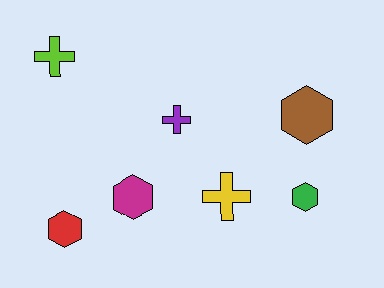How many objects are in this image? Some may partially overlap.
There are 7 objects.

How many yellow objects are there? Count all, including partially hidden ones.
There is 1 yellow object.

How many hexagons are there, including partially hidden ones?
There are 4 hexagons.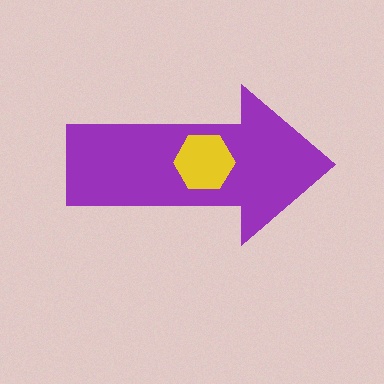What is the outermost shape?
The purple arrow.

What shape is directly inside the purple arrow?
The yellow hexagon.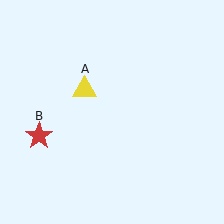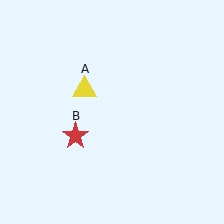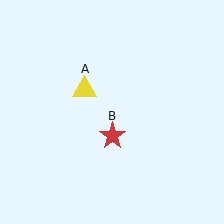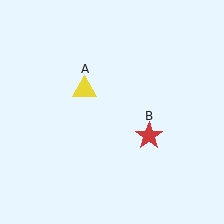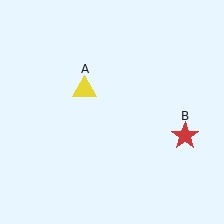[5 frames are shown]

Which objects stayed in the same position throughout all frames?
Yellow triangle (object A) remained stationary.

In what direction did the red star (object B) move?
The red star (object B) moved right.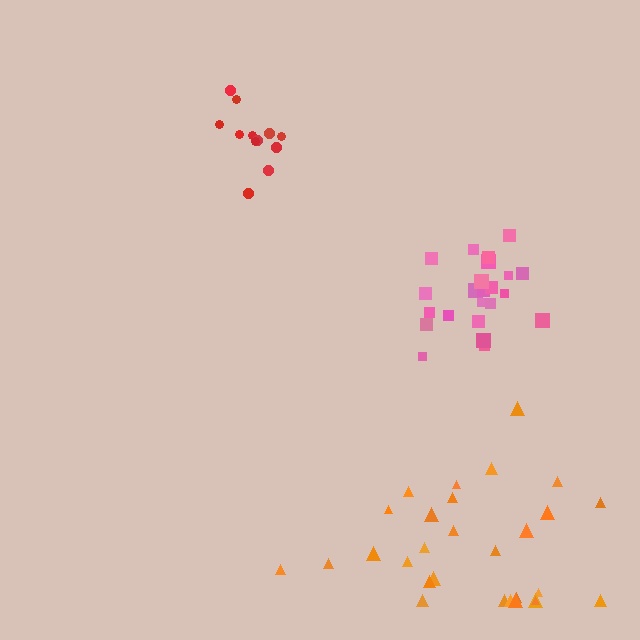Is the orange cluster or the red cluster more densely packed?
Red.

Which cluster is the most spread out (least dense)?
Orange.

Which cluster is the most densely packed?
Red.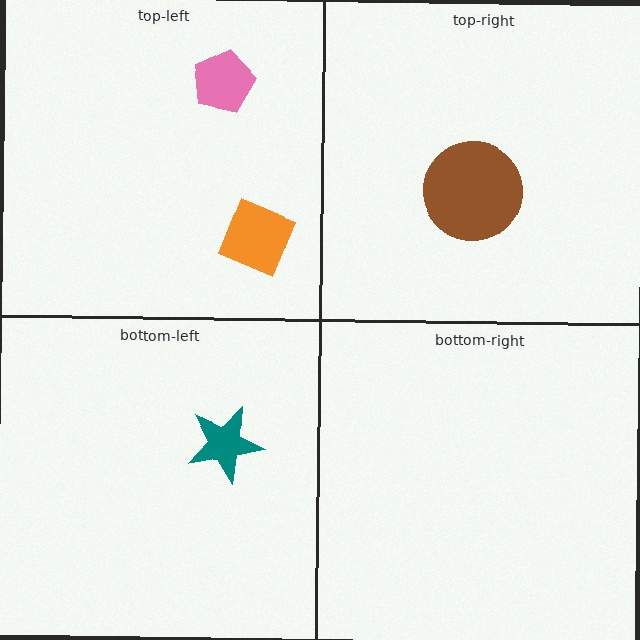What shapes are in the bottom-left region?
The teal star.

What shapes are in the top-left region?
The orange diamond, the pink pentagon.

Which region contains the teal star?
The bottom-left region.